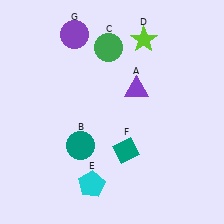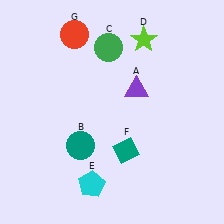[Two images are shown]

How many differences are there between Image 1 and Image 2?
There is 1 difference between the two images.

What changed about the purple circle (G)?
In Image 1, G is purple. In Image 2, it changed to red.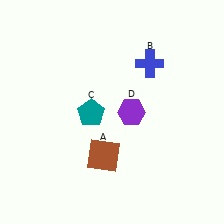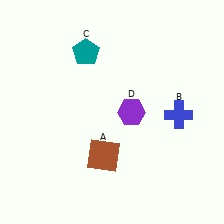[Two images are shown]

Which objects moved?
The objects that moved are: the blue cross (B), the teal pentagon (C).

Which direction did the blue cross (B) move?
The blue cross (B) moved down.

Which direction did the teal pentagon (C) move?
The teal pentagon (C) moved up.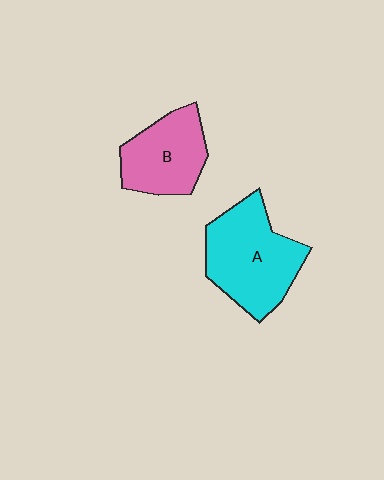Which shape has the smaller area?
Shape B (pink).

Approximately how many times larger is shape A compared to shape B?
Approximately 1.4 times.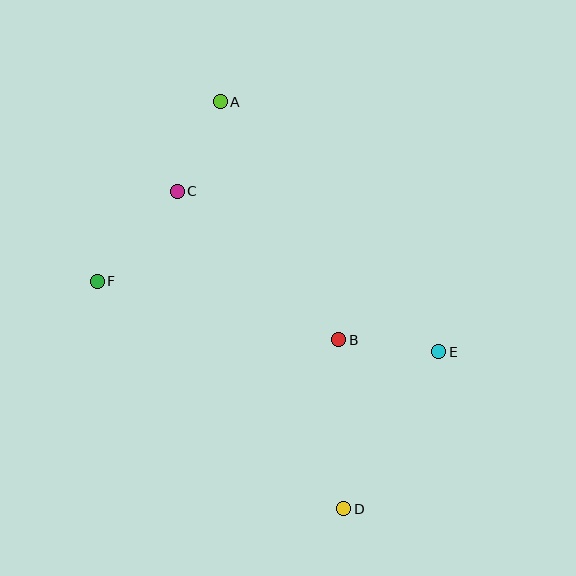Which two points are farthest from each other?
Points A and D are farthest from each other.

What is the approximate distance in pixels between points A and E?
The distance between A and E is approximately 332 pixels.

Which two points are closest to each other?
Points A and C are closest to each other.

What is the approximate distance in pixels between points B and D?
The distance between B and D is approximately 169 pixels.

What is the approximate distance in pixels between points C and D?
The distance between C and D is approximately 358 pixels.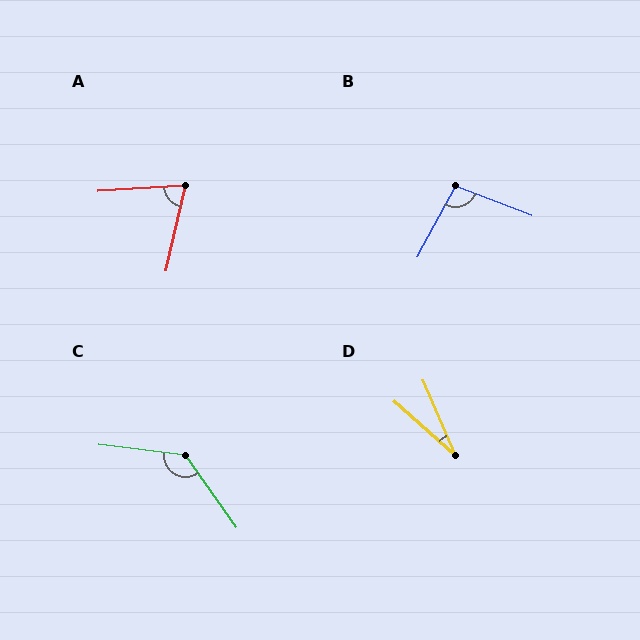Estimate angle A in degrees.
Approximately 74 degrees.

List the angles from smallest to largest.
D (25°), A (74°), B (97°), C (133°).